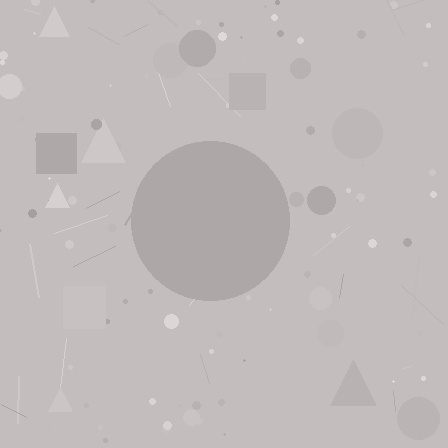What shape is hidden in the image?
A circle is hidden in the image.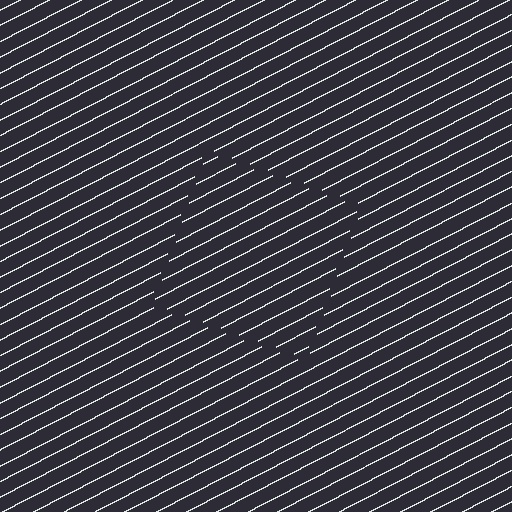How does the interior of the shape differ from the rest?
The interior of the shape contains the same grating, shifted by half a period — the contour is defined by the phase discontinuity where line-ends from the inner and outer gratings abut.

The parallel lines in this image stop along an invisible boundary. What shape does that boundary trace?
An illusory square. The interior of the shape contains the same grating, shifted by half a period — the contour is defined by the phase discontinuity where line-ends from the inner and outer gratings abut.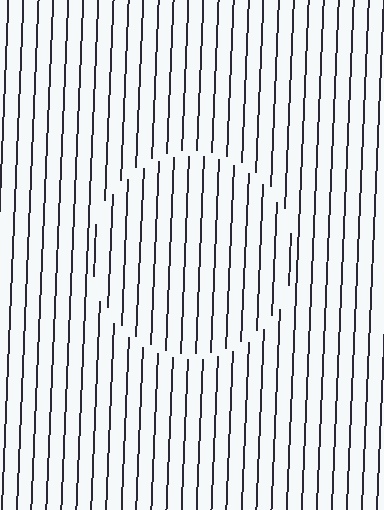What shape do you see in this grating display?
An illusory circle. The interior of the shape contains the same grating, shifted by half a period — the contour is defined by the phase discontinuity where line-ends from the inner and outer gratings abut.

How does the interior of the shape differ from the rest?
The interior of the shape contains the same grating, shifted by half a period — the contour is defined by the phase discontinuity where line-ends from the inner and outer gratings abut.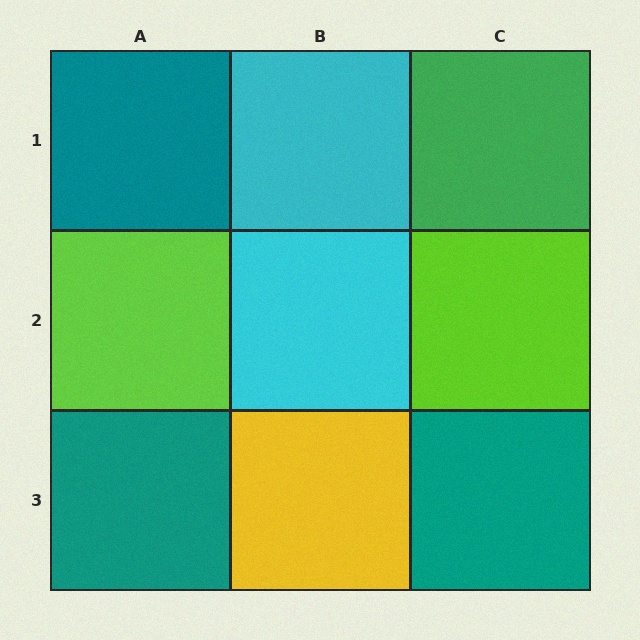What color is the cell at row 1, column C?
Green.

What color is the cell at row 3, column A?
Teal.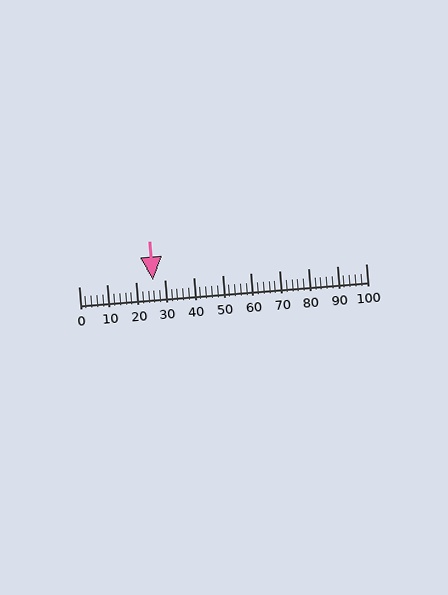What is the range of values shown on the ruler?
The ruler shows values from 0 to 100.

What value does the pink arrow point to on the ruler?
The pink arrow points to approximately 26.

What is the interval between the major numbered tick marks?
The major tick marks are spaced 10 units apart.